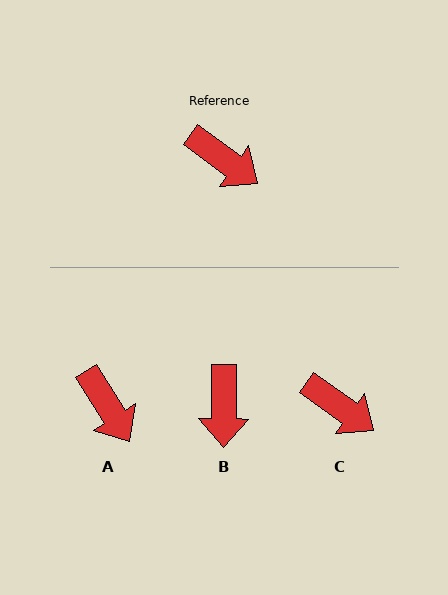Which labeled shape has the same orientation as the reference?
C.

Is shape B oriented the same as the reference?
No, it is off by about 55 degrees.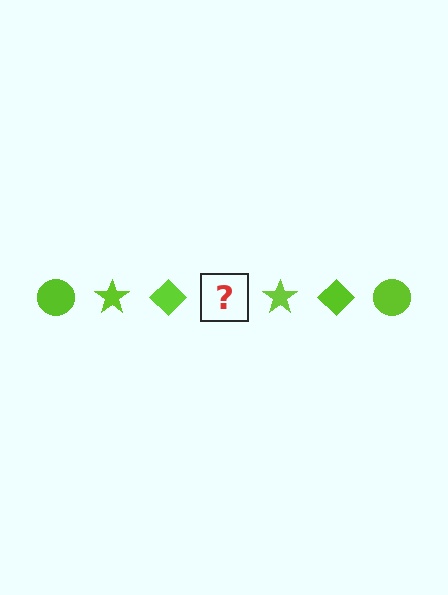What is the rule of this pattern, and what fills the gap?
The rule is that the pattern cycles through circle, star, diamond shapes in lime. The gap should be filled with a lime circle.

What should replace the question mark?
The question mark should be replaced with a lime circle.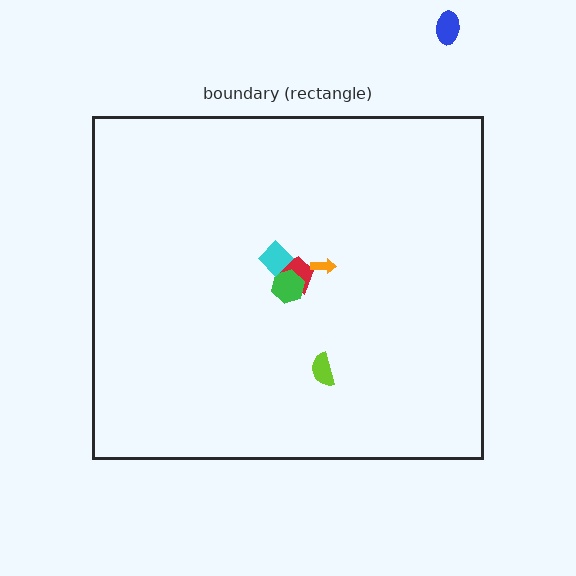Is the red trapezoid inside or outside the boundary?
Inside.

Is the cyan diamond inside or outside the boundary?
Inside.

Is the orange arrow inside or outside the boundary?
Inside.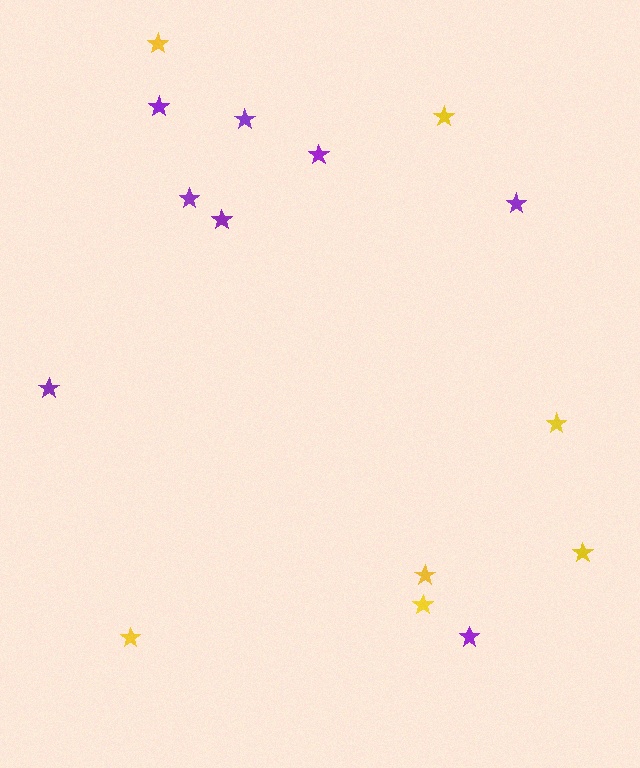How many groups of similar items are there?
There are 2 groups: one group of purple stars (8) and one group of yellow stars (7).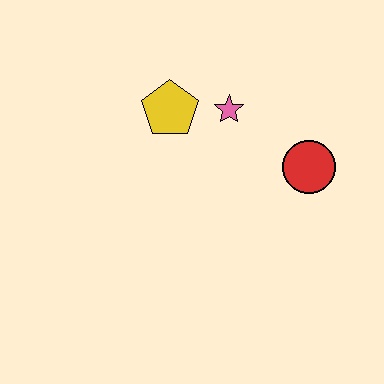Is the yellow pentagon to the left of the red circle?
Yes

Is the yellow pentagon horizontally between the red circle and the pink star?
No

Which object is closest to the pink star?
The yellow pentagon is closest to the pink star.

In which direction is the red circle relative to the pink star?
The red circle is to the right of the pink star.